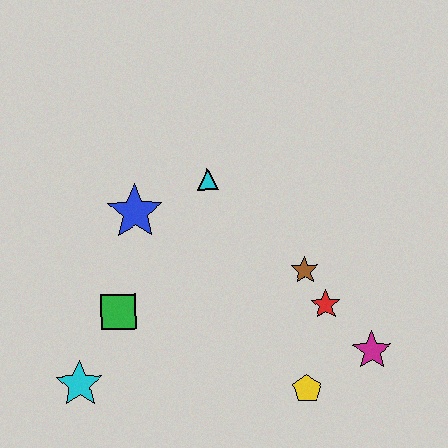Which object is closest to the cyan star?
The green square is closest to the cyan star.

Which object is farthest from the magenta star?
The cyan star is farthest from the magenta star.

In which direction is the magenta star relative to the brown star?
The magenta star is below the brown star.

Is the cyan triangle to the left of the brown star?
Yes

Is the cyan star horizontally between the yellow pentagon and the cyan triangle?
No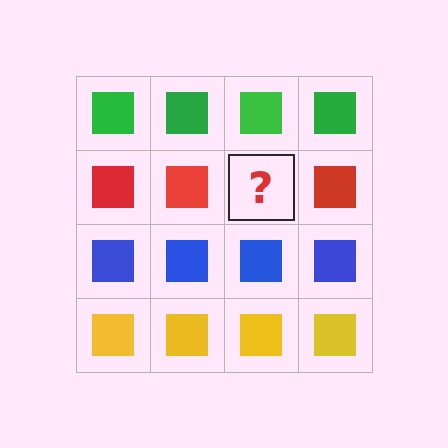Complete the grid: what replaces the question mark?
The question mark should be replaced with a red square.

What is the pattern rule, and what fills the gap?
The rule is that each row has a consistent color. The gap should be filled with a red square.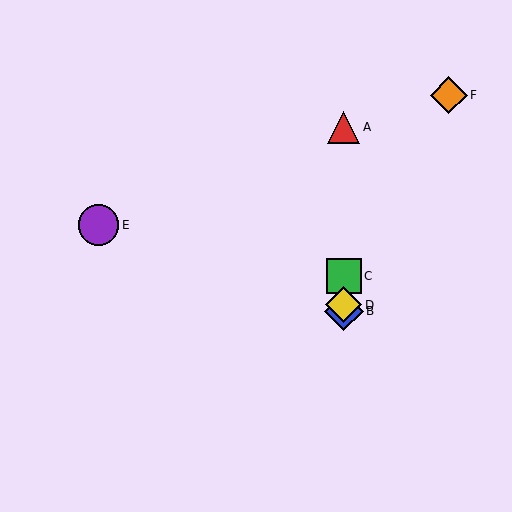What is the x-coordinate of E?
Object E is at x≈99.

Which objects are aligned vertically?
Objects A, B, C, D are aligned vertically.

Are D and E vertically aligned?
No, D is at x≈344 and E is at x≈99.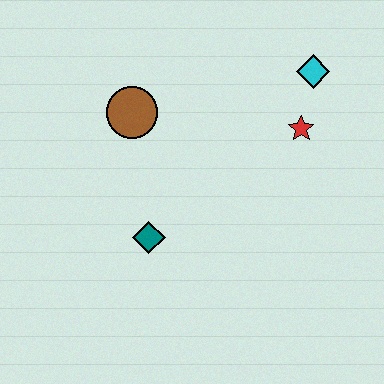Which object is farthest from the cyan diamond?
The teal diamond is farthest from the cyan diamond.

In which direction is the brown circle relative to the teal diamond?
The brown circle is above the teal diamond.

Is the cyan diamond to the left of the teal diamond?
No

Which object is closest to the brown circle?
The teal diamond is closest to the brown circle.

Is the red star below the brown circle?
Yes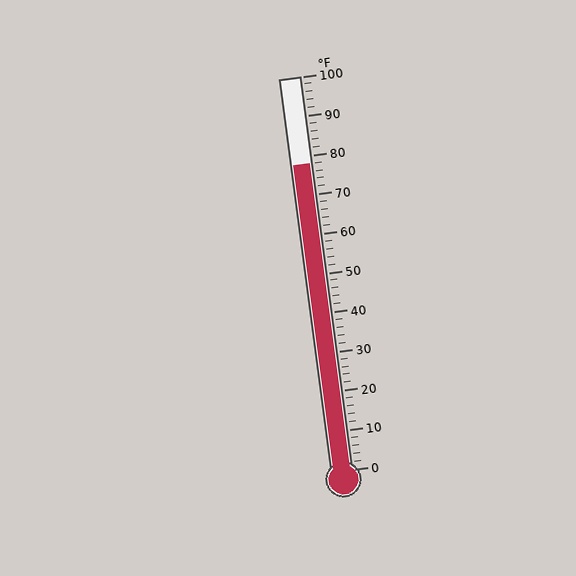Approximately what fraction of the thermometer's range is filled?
The thermometer is filled to approximately 80% of its range.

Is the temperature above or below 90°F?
The temperature is below 90°F.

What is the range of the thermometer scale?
The thermometer scale ranges from 0°F to 100°F.